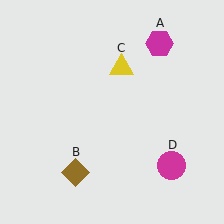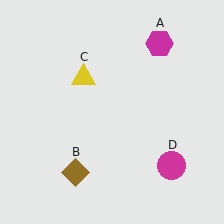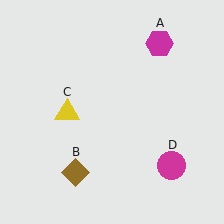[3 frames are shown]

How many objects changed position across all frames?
1 object changed position: yellow triangle (object C).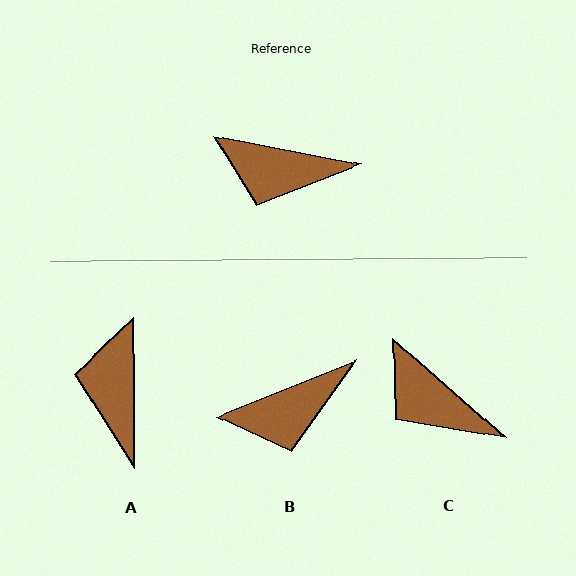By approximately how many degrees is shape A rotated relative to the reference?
Approximately 79 degrees clockwise.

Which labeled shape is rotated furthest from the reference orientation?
A, about 79 degrees away.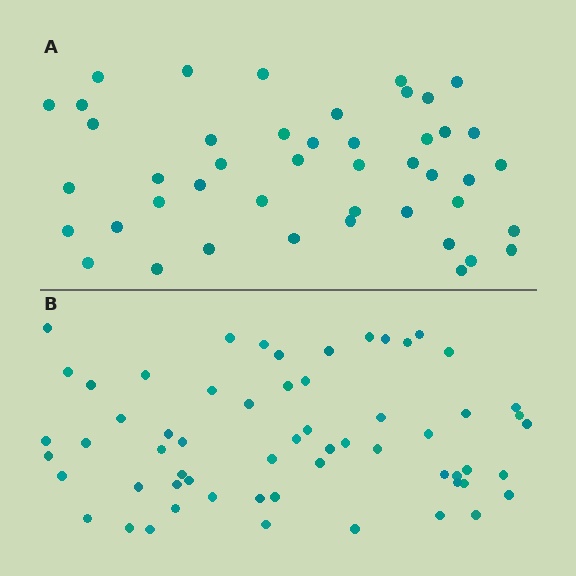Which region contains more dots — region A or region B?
Region B (the bottom region) has more dots.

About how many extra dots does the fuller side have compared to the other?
Region B has approximately 15 more dots than region A.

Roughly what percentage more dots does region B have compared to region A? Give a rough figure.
About 35% more.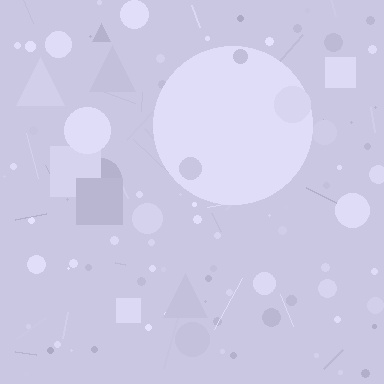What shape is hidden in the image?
A circle is hidden in the image.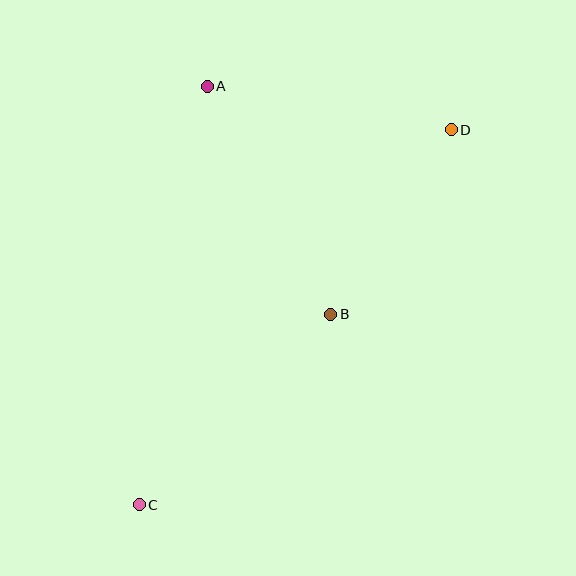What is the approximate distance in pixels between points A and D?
The distance between A and D is approximately 248 pixels.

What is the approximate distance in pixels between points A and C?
The distance between A and C is approximately 424 pixels.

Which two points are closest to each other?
Points B and D are closest to each other.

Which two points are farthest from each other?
Points C and D are farthest from each other.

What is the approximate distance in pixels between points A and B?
The distance between A and B is approximately 259 pixels.